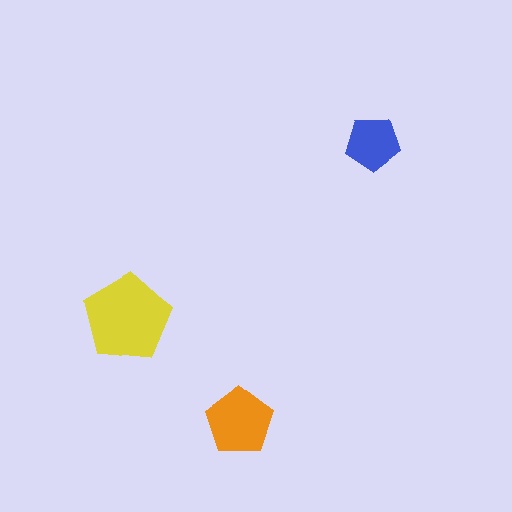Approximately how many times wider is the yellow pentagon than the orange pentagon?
About 1.5 times wider.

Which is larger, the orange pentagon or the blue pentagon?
The orange one.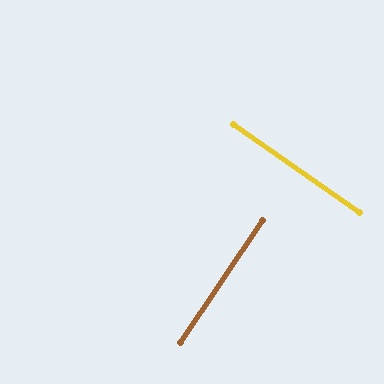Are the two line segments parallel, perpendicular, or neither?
Perpendicular — they meet at approximately 89°.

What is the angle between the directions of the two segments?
Approximately 89 degrees.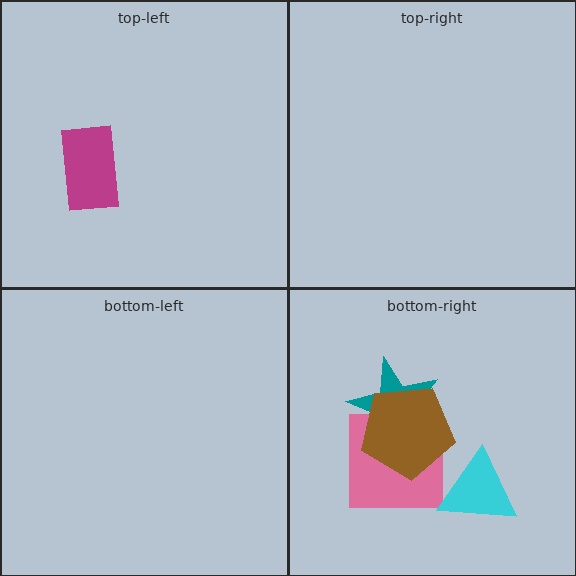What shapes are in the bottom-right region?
The pink square, the teal star, the cyan triangle, the brown pentagon.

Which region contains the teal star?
The bottom-right region.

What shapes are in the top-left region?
The magenta rectangle.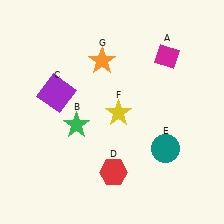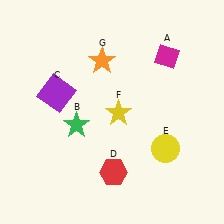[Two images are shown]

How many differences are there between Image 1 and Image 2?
There is 1 difference between the two images.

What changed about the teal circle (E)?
In Image 1, E is teal. In Image 2, it changed to yellow.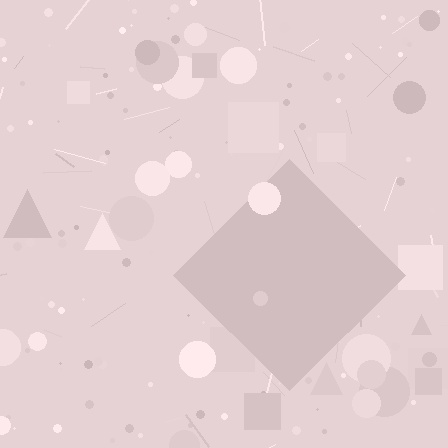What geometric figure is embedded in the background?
A diamond is embedded in the background.